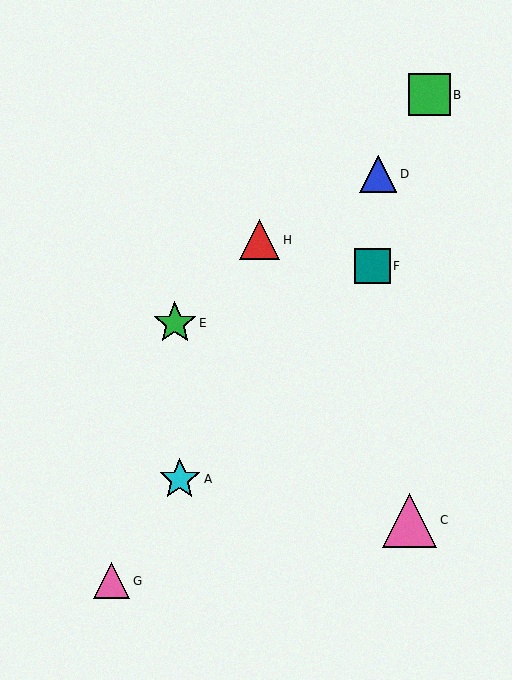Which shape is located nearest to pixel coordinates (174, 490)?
The cyan star (labeled A) at (180, 479) is nearest to that location.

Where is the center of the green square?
The center of the green square is at (429, 95).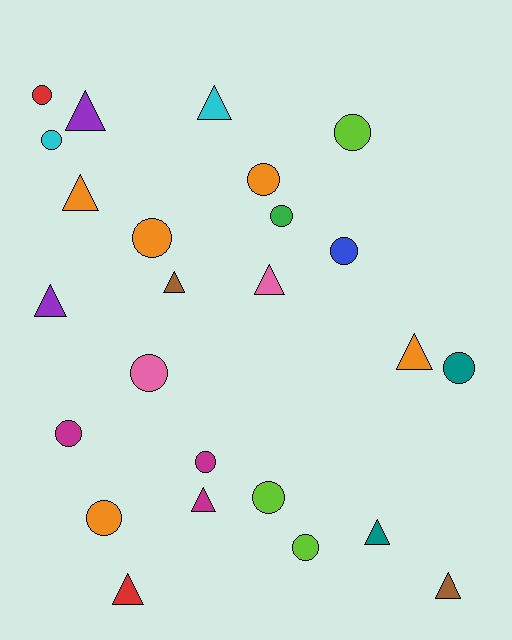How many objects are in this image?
There are 25 objects.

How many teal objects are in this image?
There are 2 teal objects.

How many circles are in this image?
There are 14 circles.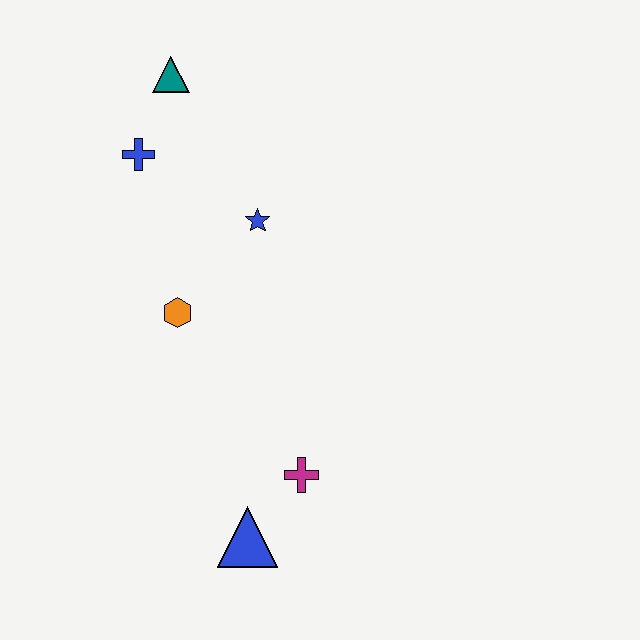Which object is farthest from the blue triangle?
The teal triangle is farthest from the blue triangle.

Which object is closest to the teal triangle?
The blue cross is closest to the teal triangle.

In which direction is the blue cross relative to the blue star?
The blue cross is to the left of the blue star.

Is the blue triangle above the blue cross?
No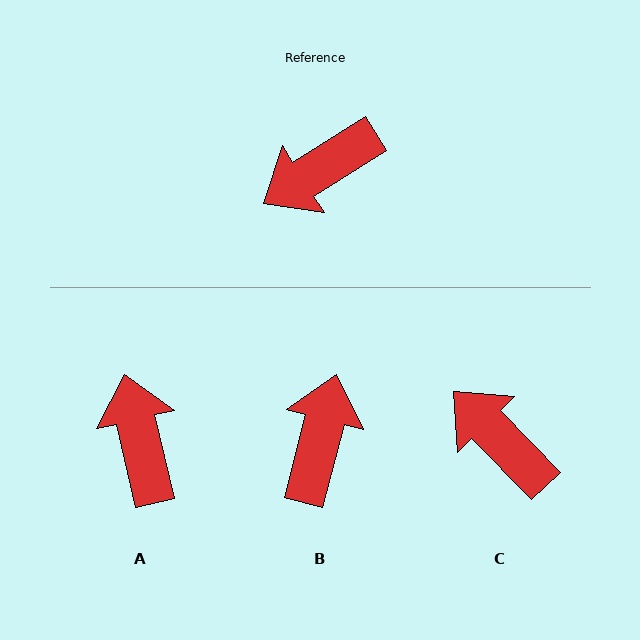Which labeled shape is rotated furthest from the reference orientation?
B, about 137 degrees away.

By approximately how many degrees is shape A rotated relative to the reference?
Approximately 109 degrees clockwise.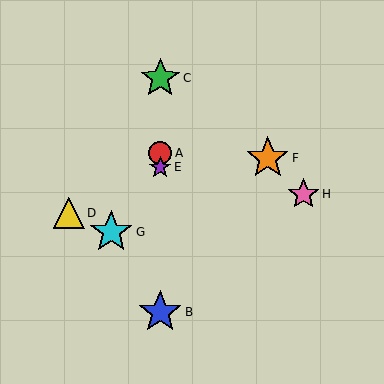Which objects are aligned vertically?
Objects A, B, C, E are aligned vertically.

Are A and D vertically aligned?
No, A is at x≈160 and D is at x≈69.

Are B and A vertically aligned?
Yes, both are at x≈160.